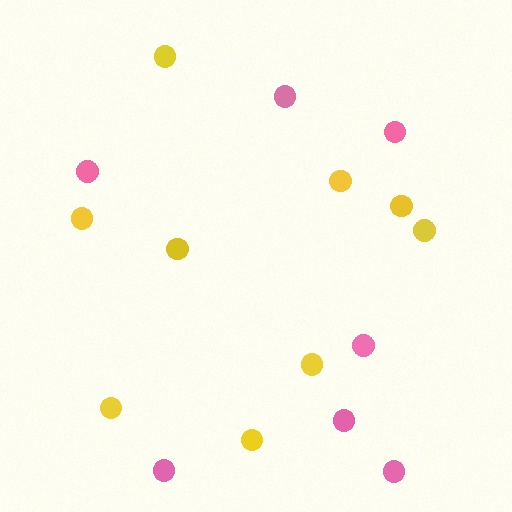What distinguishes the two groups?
There are 2 groups: one group of pink circles (7) and one group of yellow circles (9).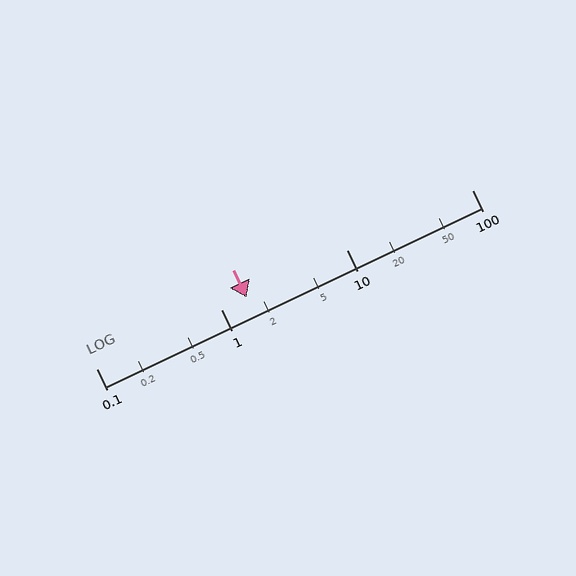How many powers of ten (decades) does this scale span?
The scale spans 3 decades, from 0.1 to 100.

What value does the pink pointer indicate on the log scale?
The pointer indicates approximately 1.6.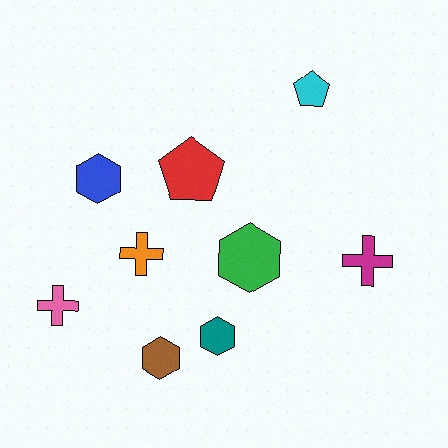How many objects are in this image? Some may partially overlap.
There are 9 objects.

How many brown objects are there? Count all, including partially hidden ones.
There is 1 brown object.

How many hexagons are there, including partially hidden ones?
There are 4 hexagons.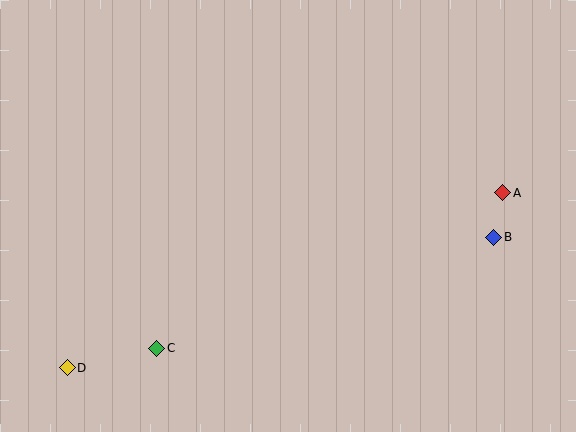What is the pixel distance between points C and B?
The distance between C and B is 355 pixels.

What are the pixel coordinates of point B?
Point B is at (494, 237).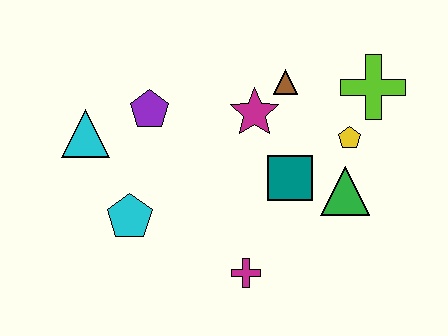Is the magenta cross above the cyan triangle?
No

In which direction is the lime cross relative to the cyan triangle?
The lime cross is to the right of the cyan triangle.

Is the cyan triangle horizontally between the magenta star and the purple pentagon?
No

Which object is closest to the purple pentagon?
The cyan triangle is closest to the purple pentagon.